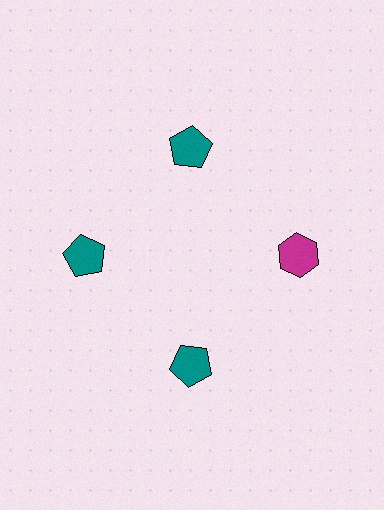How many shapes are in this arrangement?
There are 4 shapes arranged in a ring pattern.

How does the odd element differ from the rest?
It differs in both color (magenta instead of teal) and shape (hexagon instead of pentagon).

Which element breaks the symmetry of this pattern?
The magenta hexagon at roughly the 3 o'clock position breaks the symmetry. All other shapes are teal pentagons.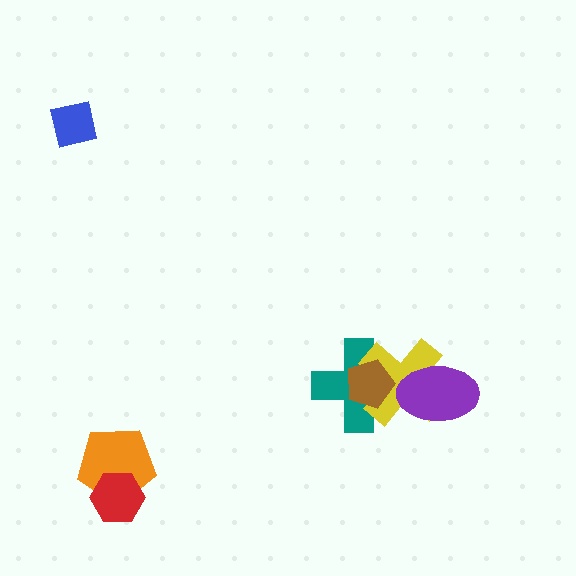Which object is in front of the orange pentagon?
The red hexagon is in front of the orange pentagon.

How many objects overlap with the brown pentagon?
2 objects overlap with the brown pentagon.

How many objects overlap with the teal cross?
3 objects overlap with the teal cross.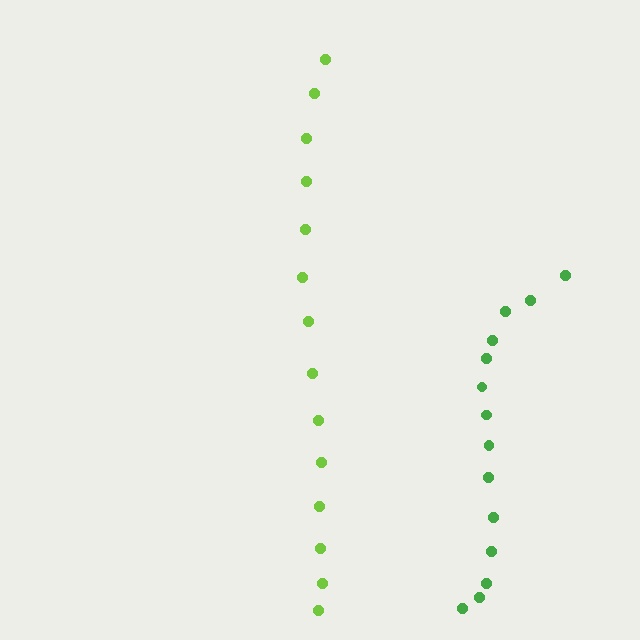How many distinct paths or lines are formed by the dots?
There are 2 distinct paths.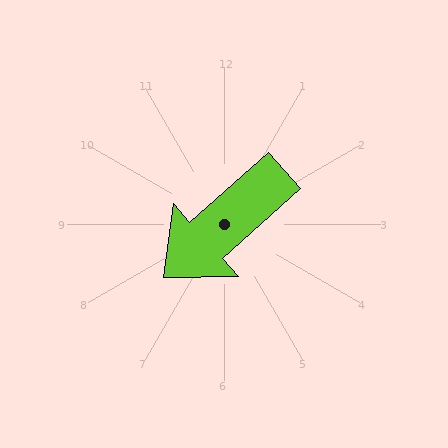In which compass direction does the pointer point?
Southwest.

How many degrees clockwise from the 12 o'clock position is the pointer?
Approximately 228 degrees.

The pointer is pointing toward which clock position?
Roughly 8 o'clock.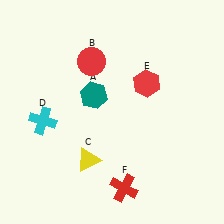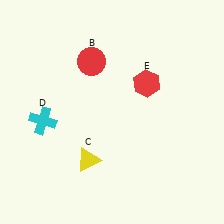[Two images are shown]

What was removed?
The red cross (F), the teal hexagon (A) were removed in Image 2.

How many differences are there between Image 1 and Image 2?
There are 2 differences between the two images.